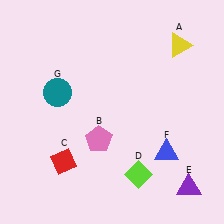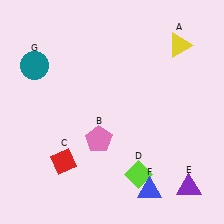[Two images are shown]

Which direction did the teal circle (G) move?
The teal circle (G) moved up.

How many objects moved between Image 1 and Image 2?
2 objects moved between the two images.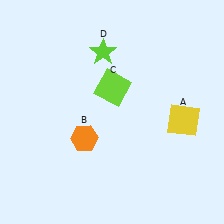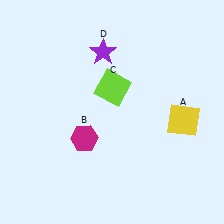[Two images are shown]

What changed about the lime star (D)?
In Image 1, D is lime. In Image 2, it changed to purple.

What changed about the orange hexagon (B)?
In Image 1, B is orange. In Image 2, it changed to magenta.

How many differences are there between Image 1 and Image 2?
There are 2 differences between the two images.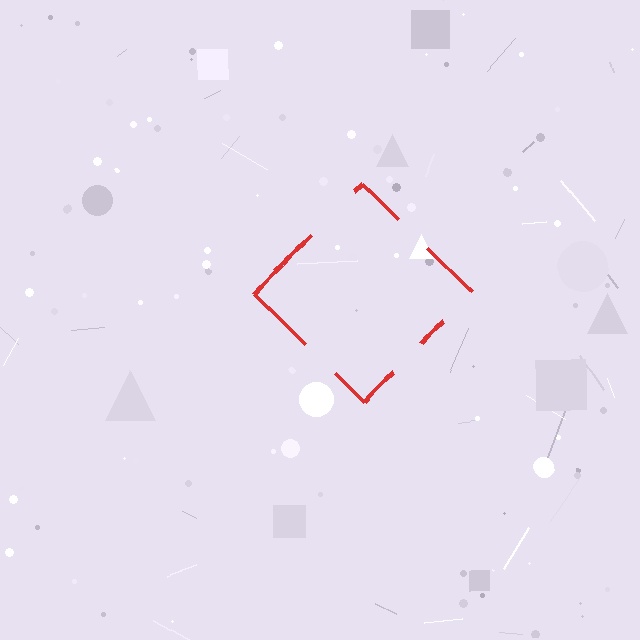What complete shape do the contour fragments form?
The contour fragments form a diamond.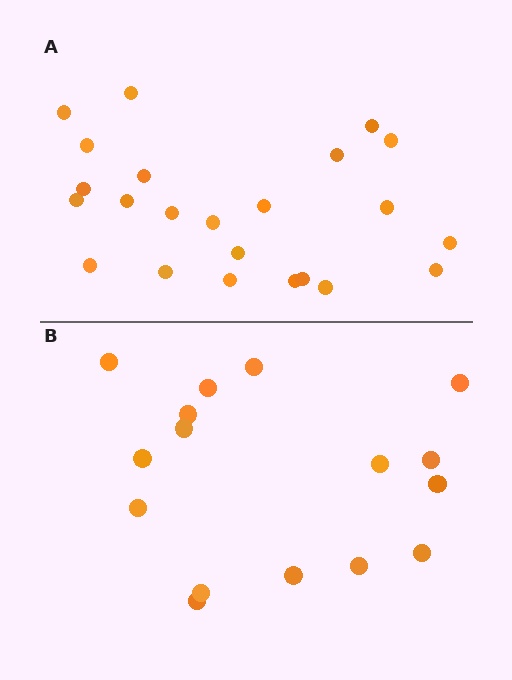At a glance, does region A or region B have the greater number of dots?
Region A (the top region) has more dots.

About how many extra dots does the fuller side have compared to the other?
Region A has roughly 8 or so more dots than region B.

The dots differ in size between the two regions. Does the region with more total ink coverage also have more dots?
No. Region B has more total ink coverage because its dots are larger, but region A actually contains more individual dots. Total area can be misleading — the number of items is what matters here.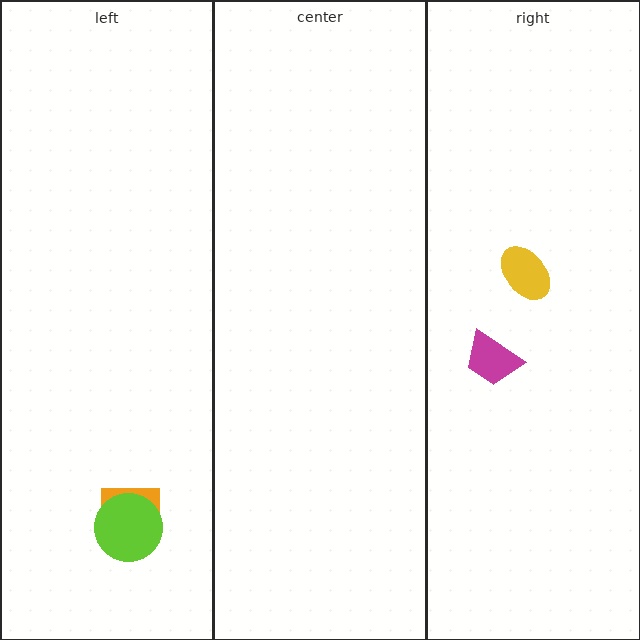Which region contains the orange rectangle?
The left region.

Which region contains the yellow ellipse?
The right region.